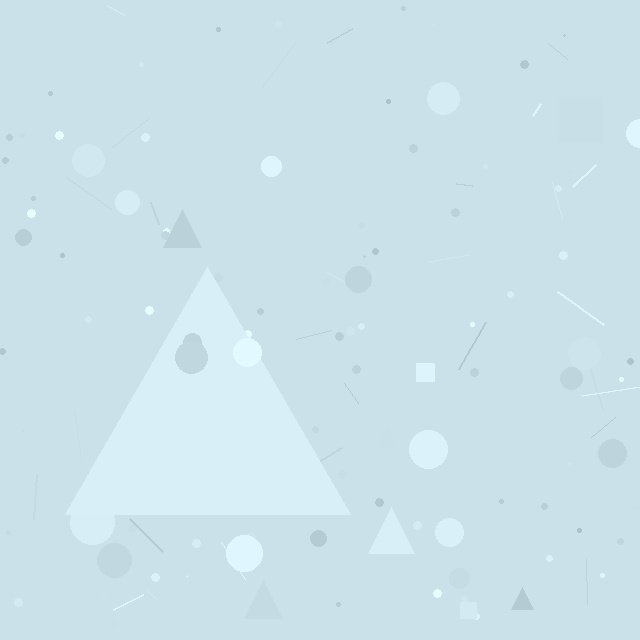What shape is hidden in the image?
A triangle is hidden in the image.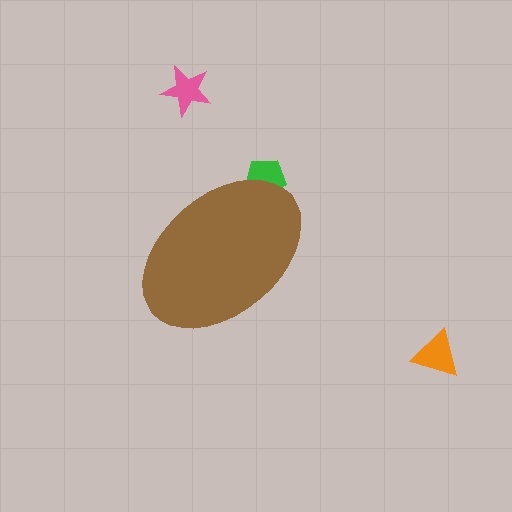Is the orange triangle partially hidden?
No, the orange triangle is fully visible.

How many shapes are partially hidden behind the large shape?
1 shape is partially hidden.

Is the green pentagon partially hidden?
Yes, the green pentagon is partially hidden behind the brown ellipse.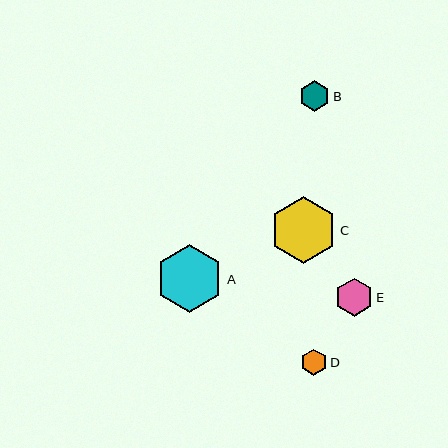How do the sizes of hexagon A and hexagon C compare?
Hexagon A and hexagon C are approximately the same size.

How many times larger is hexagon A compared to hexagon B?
Hexagon A is approximately 2.2 times the size of hexagon B.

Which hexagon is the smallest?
Hexagon D is the smallest with a size of approximately 26 pixels.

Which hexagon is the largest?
Hexagon A is the largest with a size of approximately 68 pixels.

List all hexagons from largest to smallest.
From largest to smallest: A, C, E, B, D.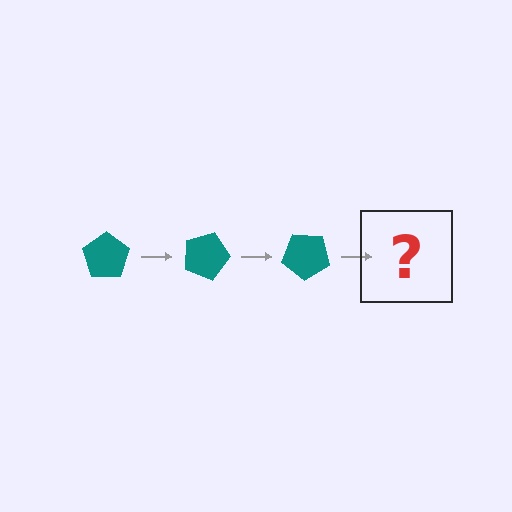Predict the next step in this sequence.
The next step is a teal pentagon rotated 60 degrees.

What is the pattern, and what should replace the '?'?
The pattern is that the pentagon rotates 20 degrees each step. The '?' should be a teal pentagon rotated 60 degrees.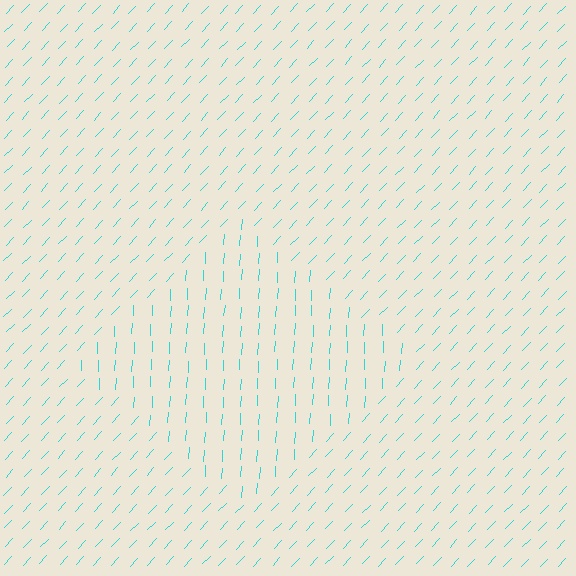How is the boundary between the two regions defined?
The boundary is defined purely by a change in line orientation (approximately 40 degrees difference). All lines are the same color and thickness.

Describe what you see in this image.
The image is filled with small cyan line segments. A diamond region in the image has lines oriented differently from the surrounding lines, creating a visible texture boundary.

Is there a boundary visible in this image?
Yes, there is a texture boundary formed by a change in line orientation.